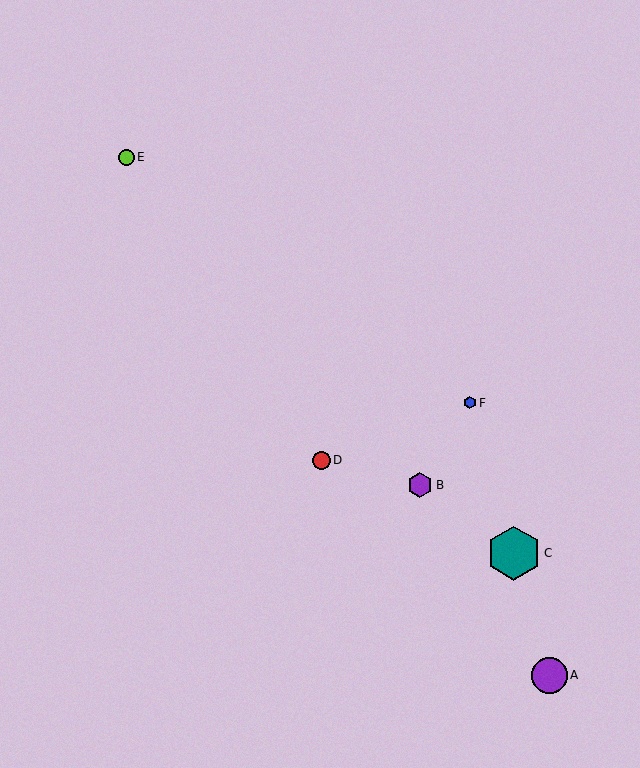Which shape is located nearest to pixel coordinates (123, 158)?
The lime circle (labeled E) at (127, 157) is nearest to that location.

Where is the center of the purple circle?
The center of the purple circle is at (549, 675).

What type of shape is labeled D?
Shape D is a red circle.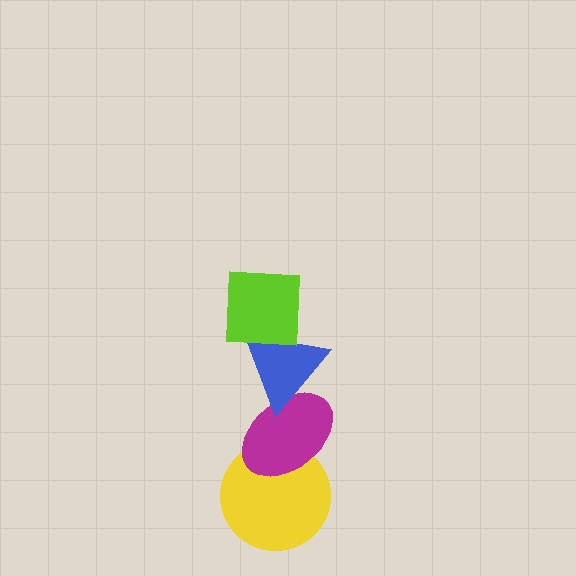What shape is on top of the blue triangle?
The lime square is on top of the blue triangle.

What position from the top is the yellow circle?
The yellow circle is 4th from the top.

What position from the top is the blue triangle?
The blue triangle is 2nd from the top.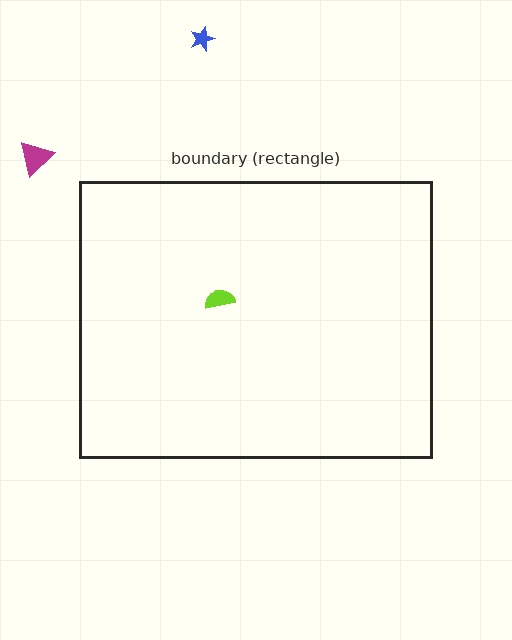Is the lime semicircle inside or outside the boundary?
Inside.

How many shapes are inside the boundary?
1 inside, 2 outside.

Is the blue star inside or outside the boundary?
Outside.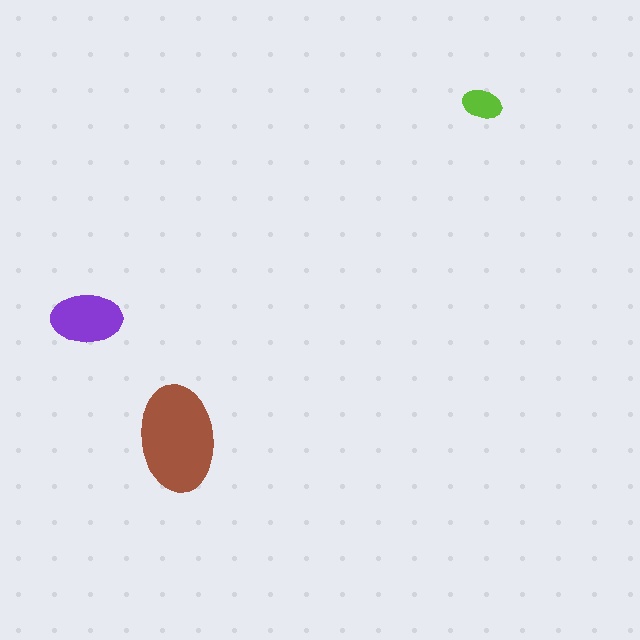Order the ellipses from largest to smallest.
the brown one, the purple one, the lime one.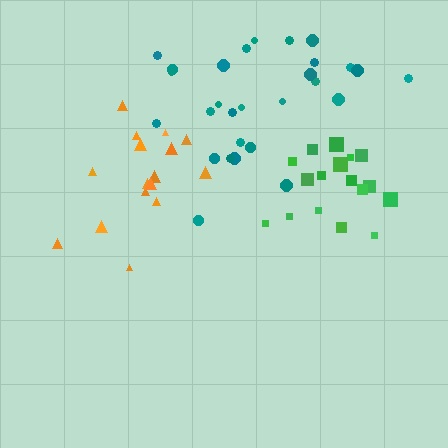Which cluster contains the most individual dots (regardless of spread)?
Teal (28).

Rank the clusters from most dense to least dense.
green, orange, teal.